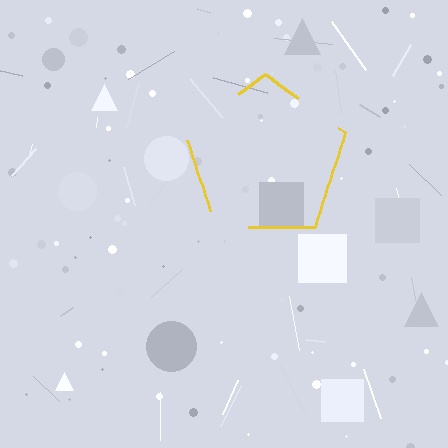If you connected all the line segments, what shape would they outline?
They would outline a pentagon.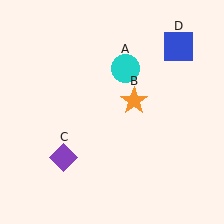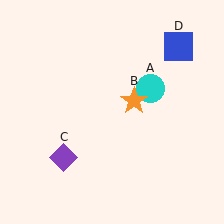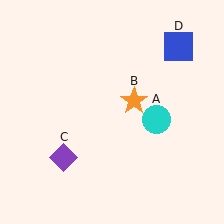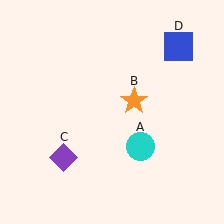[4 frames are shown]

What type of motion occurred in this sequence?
The cyan circle (object A) rotated clockwise around the center of the scene.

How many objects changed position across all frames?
1 object changed position: cyan circle (object A).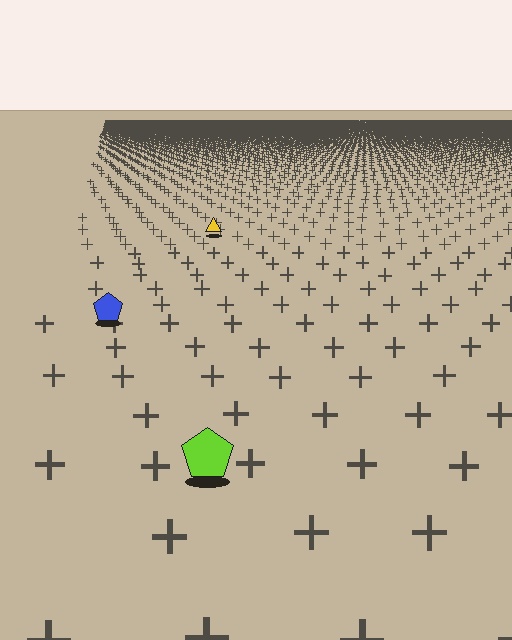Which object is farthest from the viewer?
The yellow triangle is farthest from the viewer. It appears smaller and the ground texture around it is denser.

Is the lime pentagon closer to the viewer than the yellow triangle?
Yes. The lime pentagon is closer — you can tell from the texture gradient: the ground texture is coarser near it.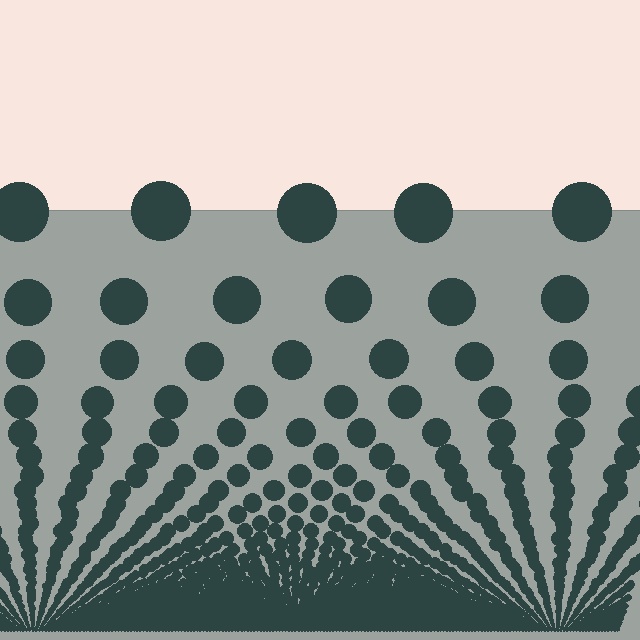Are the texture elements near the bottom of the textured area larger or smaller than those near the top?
Smaller. The gradient is inverted — elements near the bottom are smaller and denser.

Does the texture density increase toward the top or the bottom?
Density increases toward the bottom.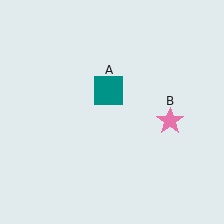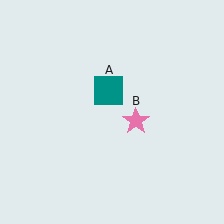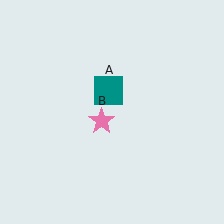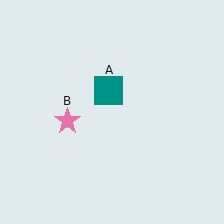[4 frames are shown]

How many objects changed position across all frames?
1 object changed position: pink star (object B).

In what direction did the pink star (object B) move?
The pink star (object B) moved left.